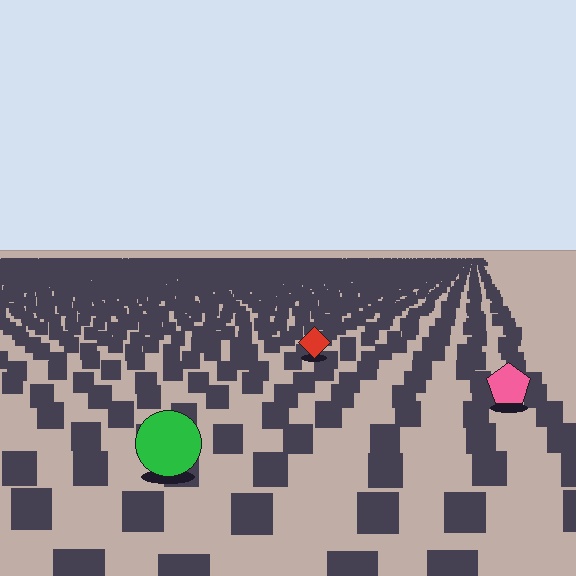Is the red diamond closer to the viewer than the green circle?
No. The green circle is closer — you can tell from the texture gradient: the ground texture is coarser near it.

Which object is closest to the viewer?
The green circle is closest. The texture marks near it are larger and more spread out.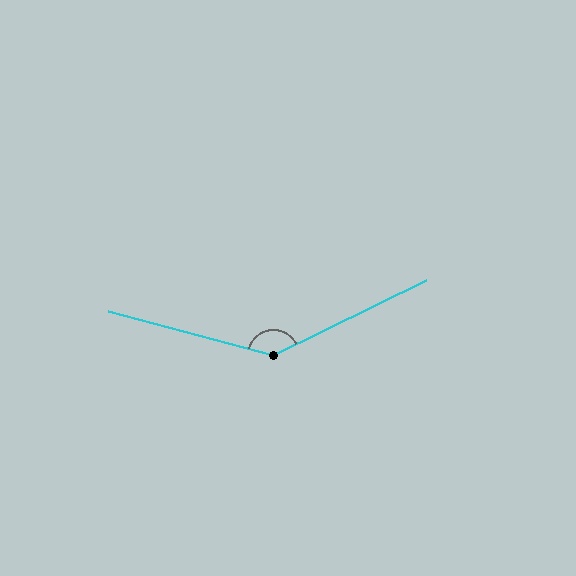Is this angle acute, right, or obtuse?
It is obtuse.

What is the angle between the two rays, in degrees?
Approximately 139 degrees.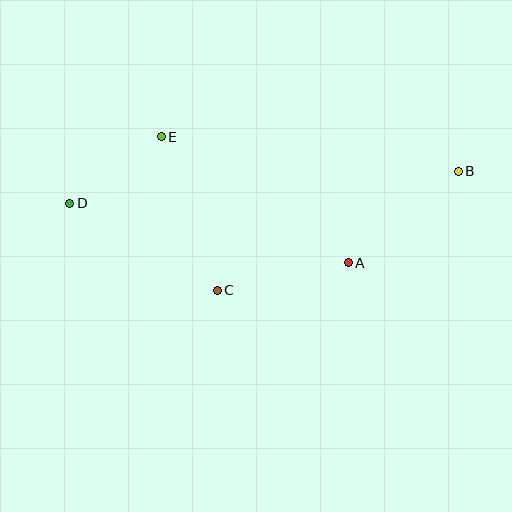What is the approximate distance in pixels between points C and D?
The distance between C and D is approximately 171 pixels.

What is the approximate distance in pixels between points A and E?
The distance between A and E is approximately 225 pixels.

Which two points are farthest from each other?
Points B and D are farthest from each other.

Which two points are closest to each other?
Points D and E are closest to each other.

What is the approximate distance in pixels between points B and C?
The distance between B and C is approximately 269 pixels.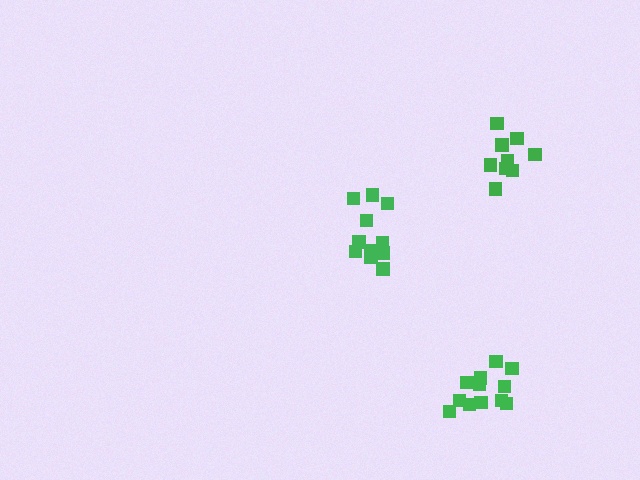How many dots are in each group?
Group 1: 12 dots, Group 2: 9 dots, Group 3: 11 dots (32 total).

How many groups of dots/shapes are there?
There are 3 groups.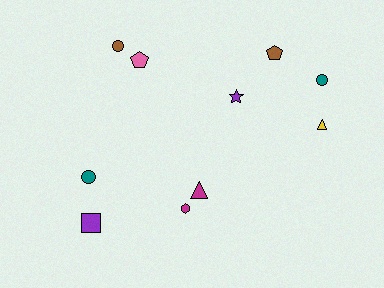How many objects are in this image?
There are 10 objects.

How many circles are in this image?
There are 3 circles.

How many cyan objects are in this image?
There are no cyan objects.